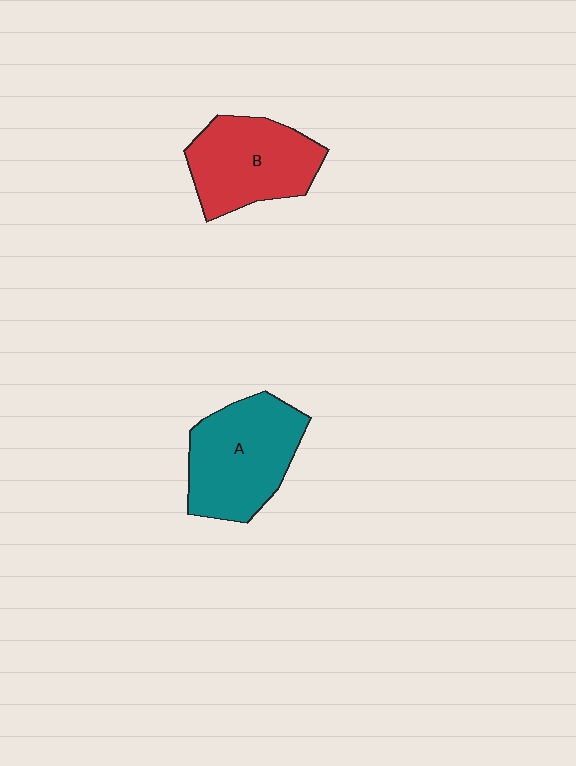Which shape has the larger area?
Shape A (teal).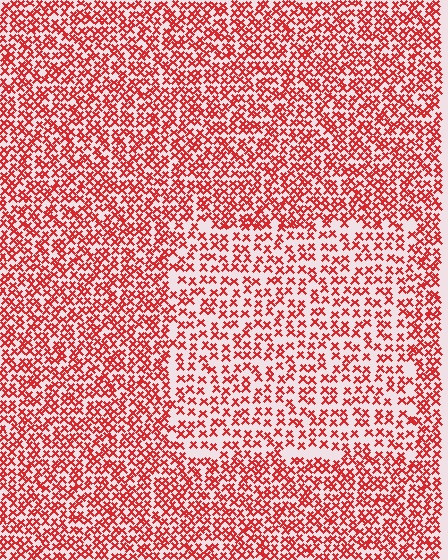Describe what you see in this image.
The image contains small red elements arranged at two different densities. A rectangle-shaped region is visible where the elements are less densely packed than the surrounding area.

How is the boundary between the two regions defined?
The boundary is defined by a change in element density (approximately 1.7x ratio). All elements are the same color, size, and shape.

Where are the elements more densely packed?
The elements are more densely packed outside the rectangle boundary.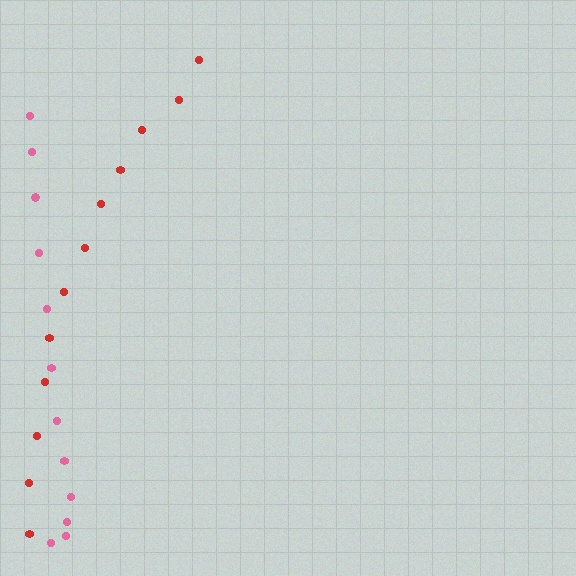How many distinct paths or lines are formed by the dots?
There are 2 distinct paths.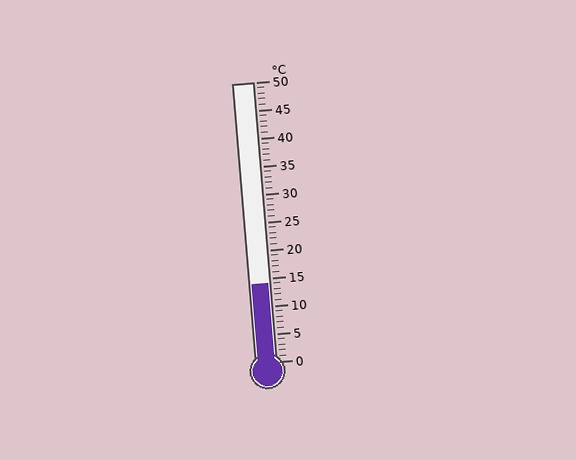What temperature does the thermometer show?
The thermometer shows approximately 14°C.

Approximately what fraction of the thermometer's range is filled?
The thermometer is filled to approximately 30% of its range.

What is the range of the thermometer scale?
The thermometer scale ranges from 0°C to 50°C.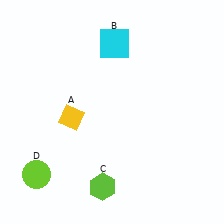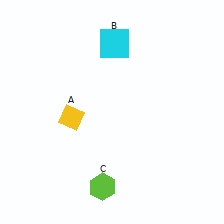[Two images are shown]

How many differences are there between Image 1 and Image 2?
There is 1 difference between the two images.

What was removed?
The lime circle (D) was removed in Image 2.